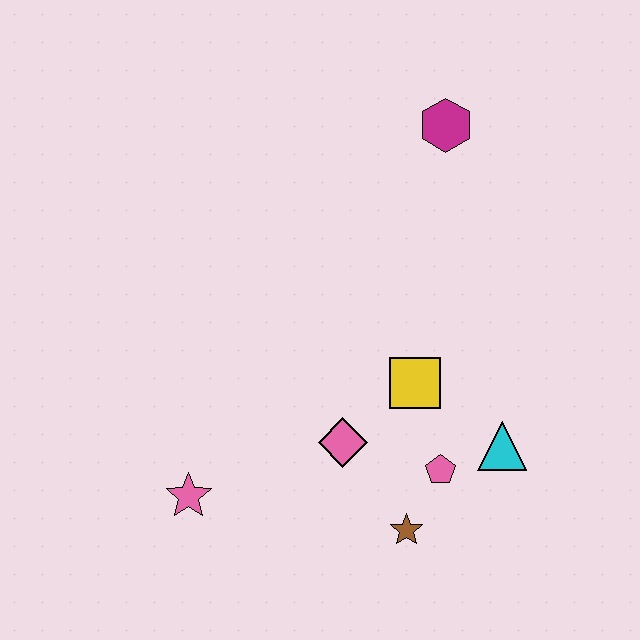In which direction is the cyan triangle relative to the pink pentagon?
The cyan triangle is to the right of the pink pentagon.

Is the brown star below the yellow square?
Yes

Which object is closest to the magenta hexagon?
The yellow square is closest to the magenta hexagon.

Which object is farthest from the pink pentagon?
The magenta hexagon is farthest from the pink pentagon.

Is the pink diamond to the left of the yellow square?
Yes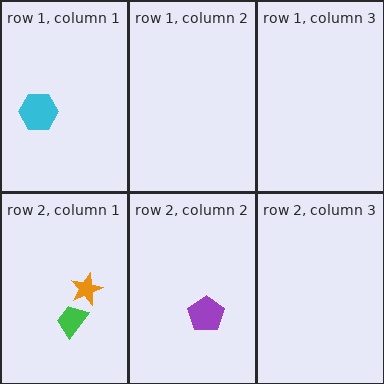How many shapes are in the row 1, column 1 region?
1.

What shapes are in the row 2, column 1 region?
The green trapezoid, the orange star.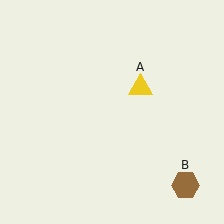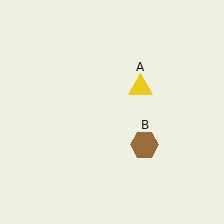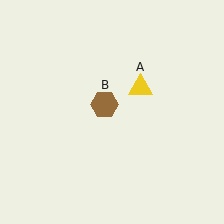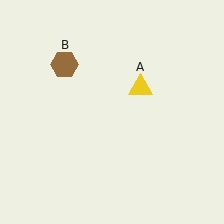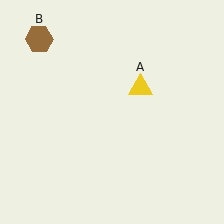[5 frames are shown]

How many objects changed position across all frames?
1 object changed position: brown hexagon (object B).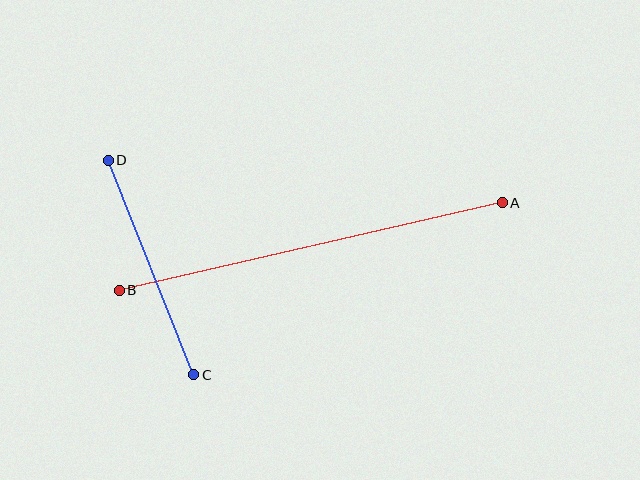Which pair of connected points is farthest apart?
Points A and B are farthest apart.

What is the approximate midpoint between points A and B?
The midpoint is at approximately (311, 246) pixels.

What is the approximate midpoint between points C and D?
The midpoint is at approximately (151, 268) pixels.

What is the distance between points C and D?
The distance is approximately 231 pixels.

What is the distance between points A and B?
The distance is approximately 393 pixels.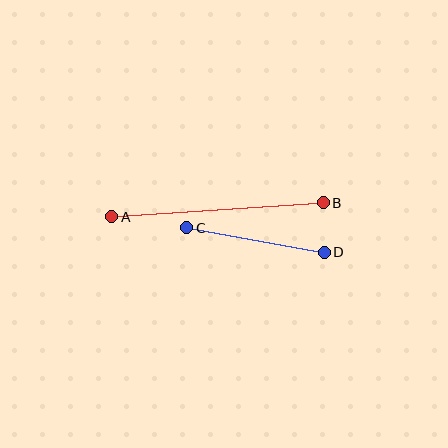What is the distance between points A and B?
The distance is approximately 212 pixels.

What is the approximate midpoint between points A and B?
The midpoint is at approximately (218, 210) pixels.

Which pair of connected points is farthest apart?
Points A and B are farthest apart.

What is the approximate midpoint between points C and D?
The midpoint is at approximately (255, 240) pixels.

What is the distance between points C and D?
The distance is approximately 139 pixels.